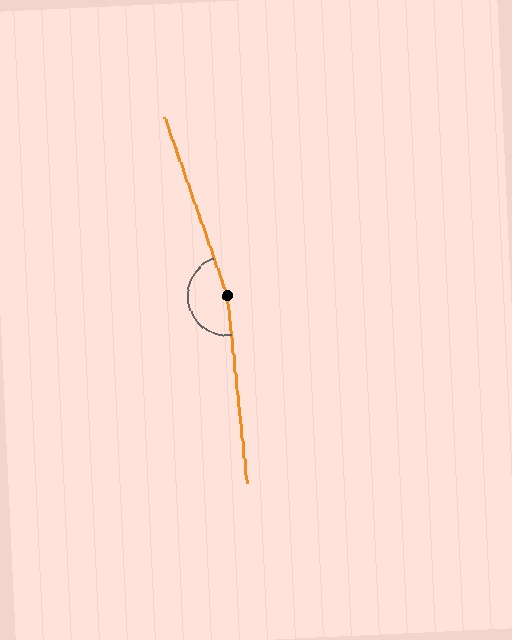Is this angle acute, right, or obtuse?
It is obtuse.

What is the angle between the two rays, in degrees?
Approximately 167 degrees.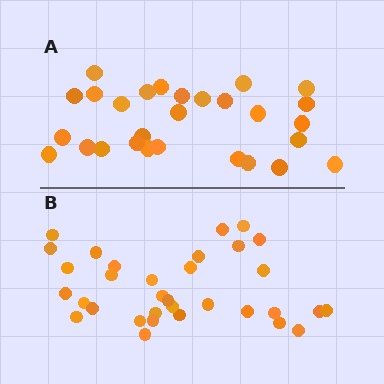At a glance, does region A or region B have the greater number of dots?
Region B (the bottom region) has more dots.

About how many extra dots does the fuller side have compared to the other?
Region B has about 5 more dots than region A.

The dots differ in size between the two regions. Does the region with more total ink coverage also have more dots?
No. Region A has more total ink coverage because its dots are larger, but region B actually contains more individual dots. Total area can be misleading — the number of items is what matters here.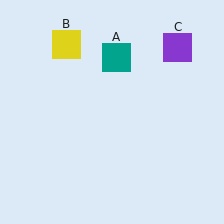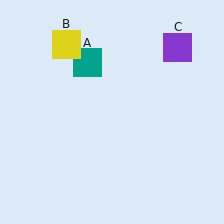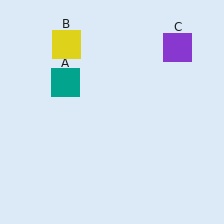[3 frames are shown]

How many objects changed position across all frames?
1 object changed position: teal square (object A).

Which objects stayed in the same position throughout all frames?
Yellow square (object B) and purple square (object C) remained stationary.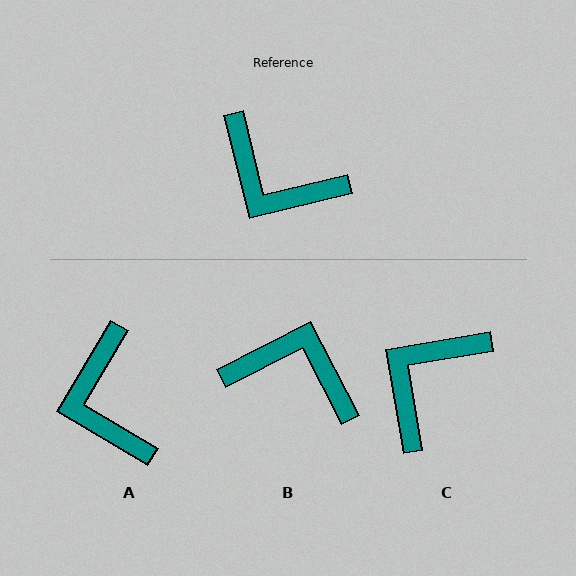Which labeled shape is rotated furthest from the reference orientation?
B, about 167 degrees away.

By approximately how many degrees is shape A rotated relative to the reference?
Approximately 44 degrees clockwise.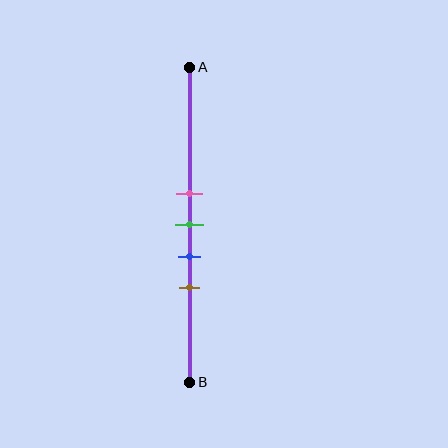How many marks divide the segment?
There are 4 marks dividing the segment.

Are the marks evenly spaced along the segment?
Yes, the marks are approximately evenly spaced.